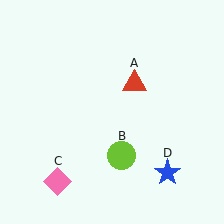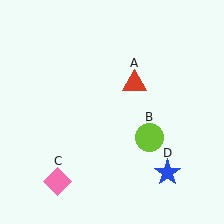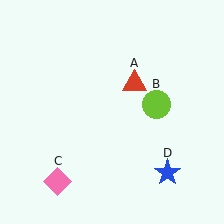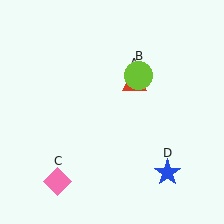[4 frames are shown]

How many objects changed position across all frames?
1 object changed position: lime circle (object B).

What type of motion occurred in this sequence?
The lime circle (object B) rotated counterclockwise around the center of the scene.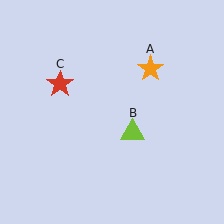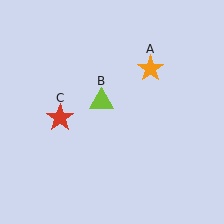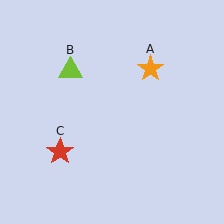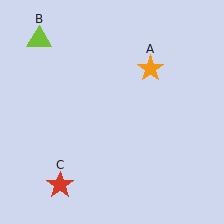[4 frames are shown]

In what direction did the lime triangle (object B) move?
The lime triangle (object B) moved up and to the left.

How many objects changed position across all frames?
2 objects changed position: lime triangle (object B), red star (object C).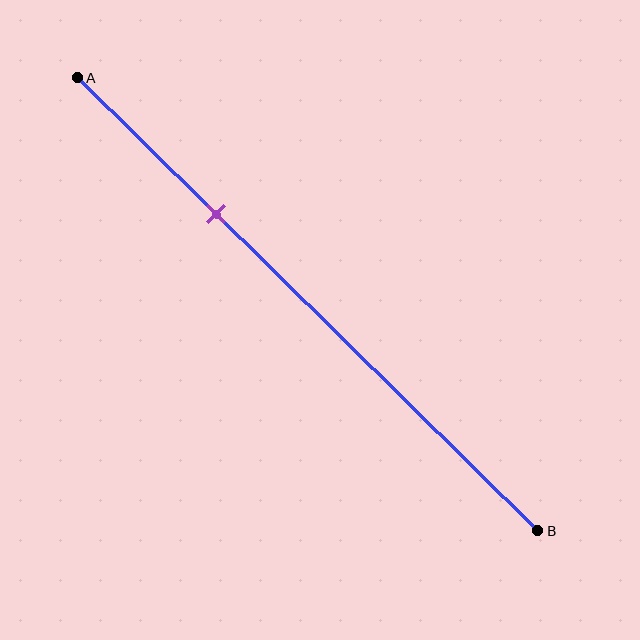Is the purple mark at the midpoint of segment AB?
No, the mark is at about 30% from A, not at the 50% midpoint.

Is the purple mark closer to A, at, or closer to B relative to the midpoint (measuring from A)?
The purple mark is closer to point A than the midpoint of segment AB.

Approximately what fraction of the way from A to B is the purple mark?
The purple mark is approximately 30% of the way from A to B.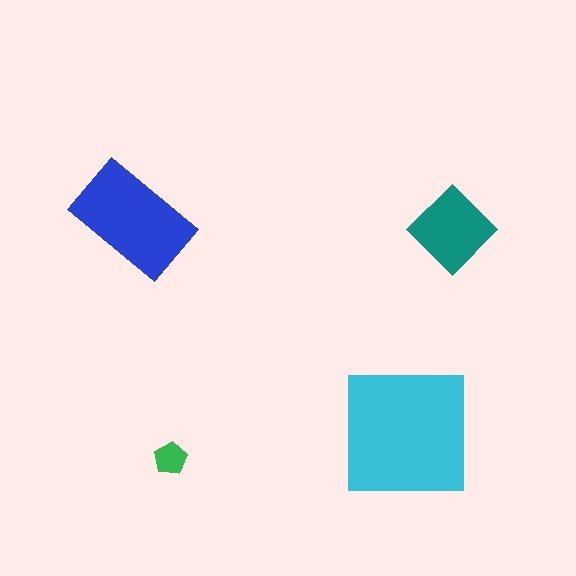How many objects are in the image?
There are 4 objects in the image.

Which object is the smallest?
The green pentagon.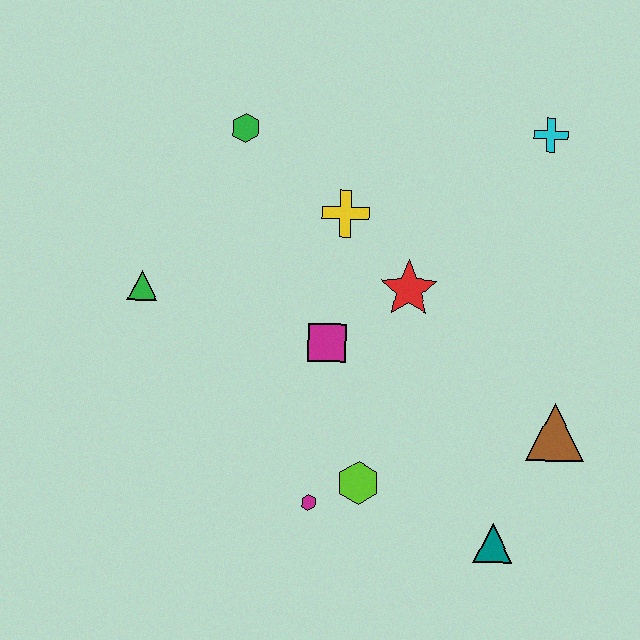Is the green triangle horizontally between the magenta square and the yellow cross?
No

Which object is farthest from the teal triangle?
The green hexagon is farthest from the teal triangle.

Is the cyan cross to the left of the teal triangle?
No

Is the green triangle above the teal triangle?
Yes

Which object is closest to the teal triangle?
The brown triangle is closest to the teal triangle.